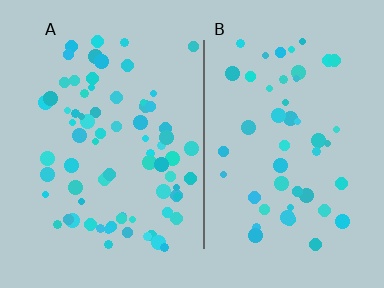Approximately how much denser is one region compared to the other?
Approximately 1.6× — region A over region B.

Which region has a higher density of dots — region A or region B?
A (the left).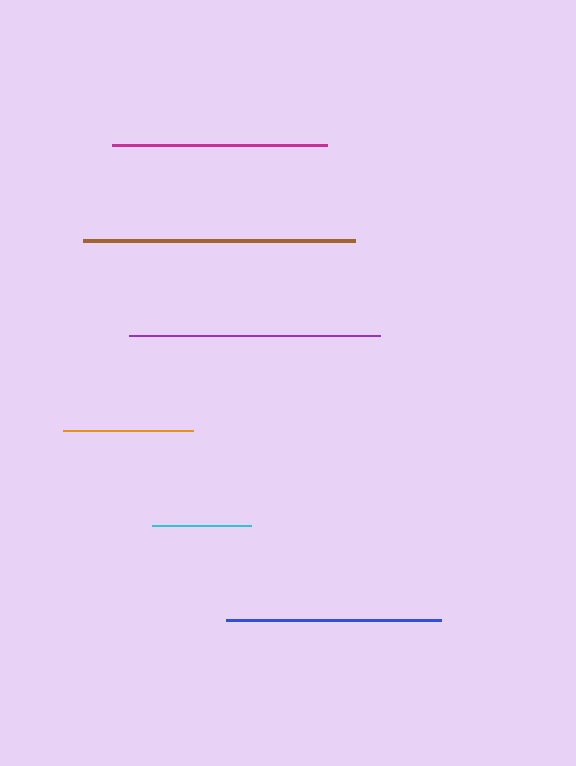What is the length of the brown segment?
The brown segment is approximately 272 pixels long.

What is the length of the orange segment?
The orange segment is approximately 130 pixels long.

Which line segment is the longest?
The brown line is the longest at approximately 272 pixels.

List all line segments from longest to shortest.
From longest to shortest: brown, purple, blue, magenta, orange, cyan.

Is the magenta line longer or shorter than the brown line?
The brown line is longer than the magenta line.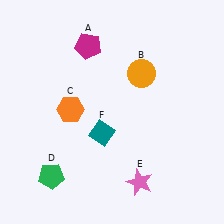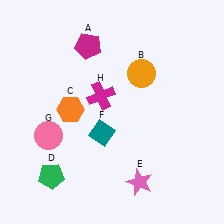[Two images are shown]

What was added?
A pink circle (G), a magenta cross (H) were added in Image 2.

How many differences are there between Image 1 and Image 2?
There are 2 differences between the two images.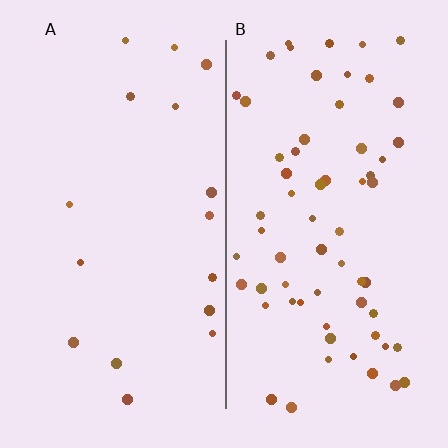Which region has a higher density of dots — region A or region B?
B (the right).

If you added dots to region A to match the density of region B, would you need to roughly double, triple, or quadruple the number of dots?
Approximately quadruple.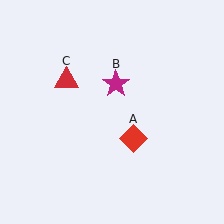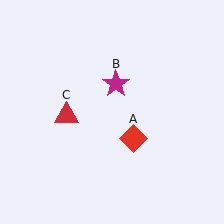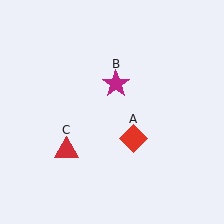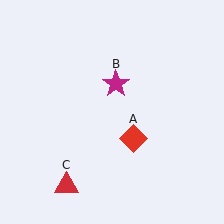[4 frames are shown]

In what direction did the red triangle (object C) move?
The red triangle (object C) moved down.